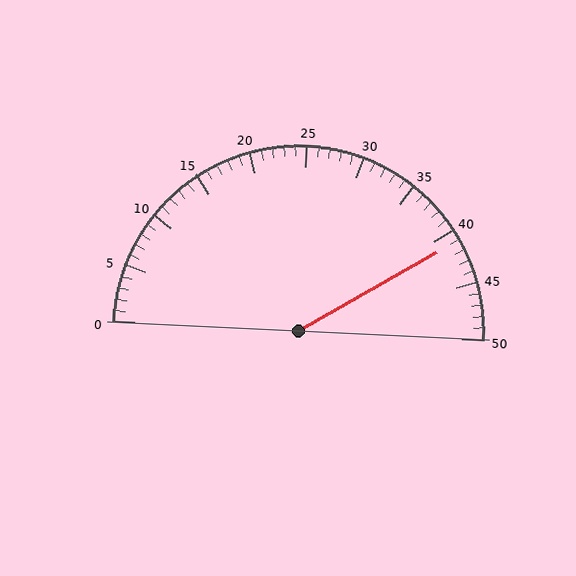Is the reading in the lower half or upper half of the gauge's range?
The reading is in the upper half of the range (0 to 50).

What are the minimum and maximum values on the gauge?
The gauge ranges from 0 to 50.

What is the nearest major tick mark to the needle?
The nearest major tick mark is 40.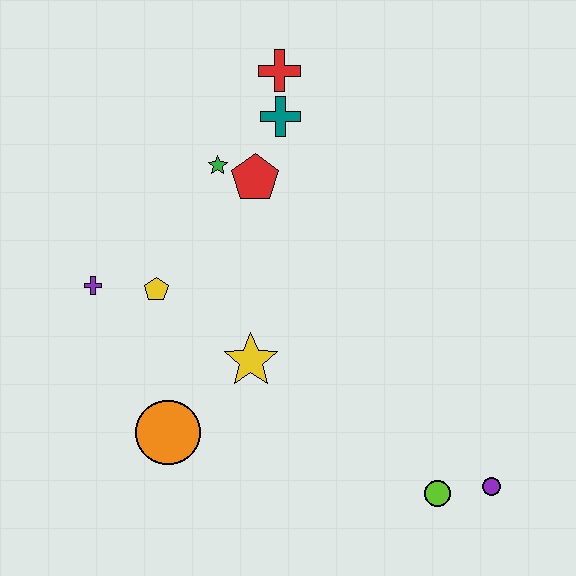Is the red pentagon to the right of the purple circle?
No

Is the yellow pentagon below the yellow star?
No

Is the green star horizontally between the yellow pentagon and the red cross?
Yes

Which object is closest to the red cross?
The teal cross is closest to the red cross.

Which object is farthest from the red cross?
The purple circle is farthest from the red cross.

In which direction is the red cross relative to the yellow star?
The red cross is above the yellow star.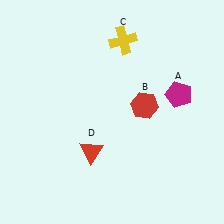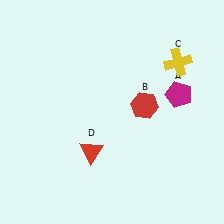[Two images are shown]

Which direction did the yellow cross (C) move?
The yellow cross (C) moved right.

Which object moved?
The yellow cross (C) moved right.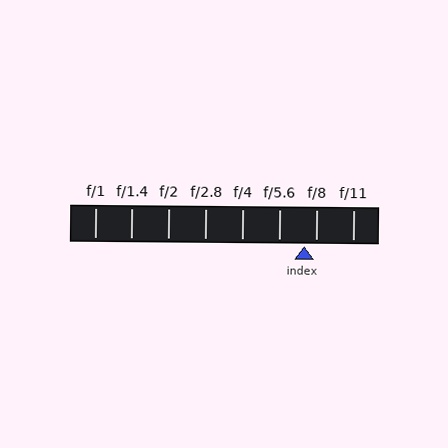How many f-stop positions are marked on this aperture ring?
There are 8 f-stop positions marked.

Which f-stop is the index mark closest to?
The index mark is closest to f/8.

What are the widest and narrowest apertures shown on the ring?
The widest aperture shown is f/1 and the narrowest is f/11.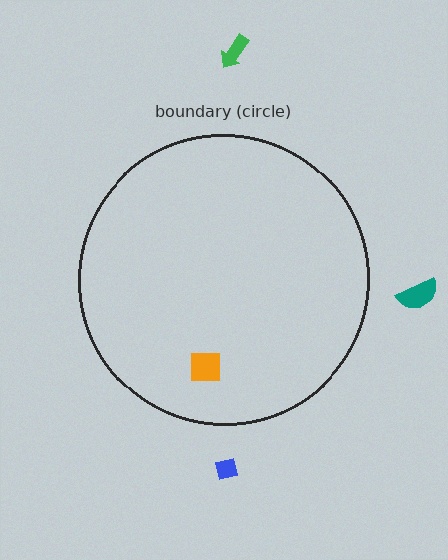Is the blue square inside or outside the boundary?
Outside.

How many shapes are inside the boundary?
1 inside, 3 outside.